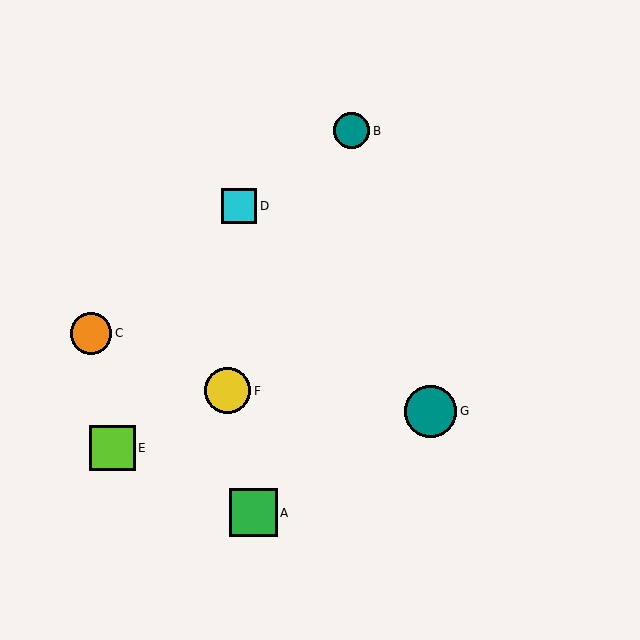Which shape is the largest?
The teal circle (labeled G) is the largest.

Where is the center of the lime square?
The center of the lime square is at (113, 448).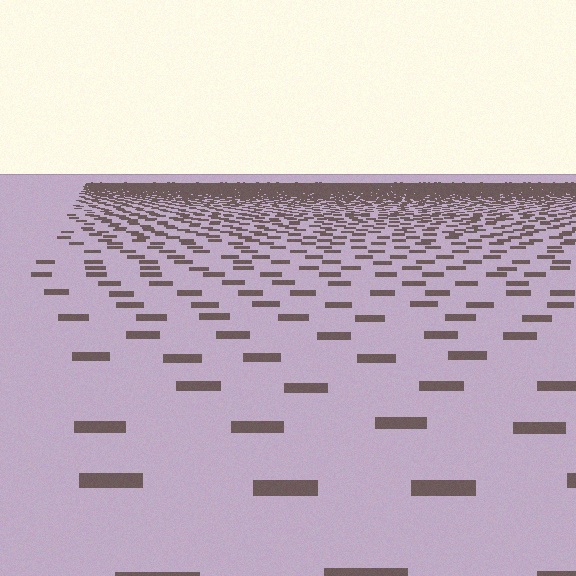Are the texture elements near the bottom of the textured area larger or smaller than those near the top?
Larger. Near the bottom, elements are closer to the viewer and appear at a bigger on-screen size.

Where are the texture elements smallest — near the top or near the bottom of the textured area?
Near the top.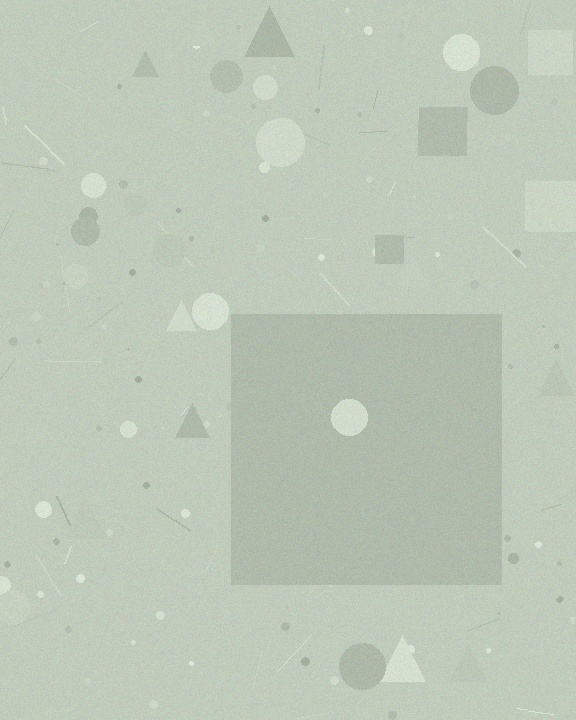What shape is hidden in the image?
A square is hidden in the image.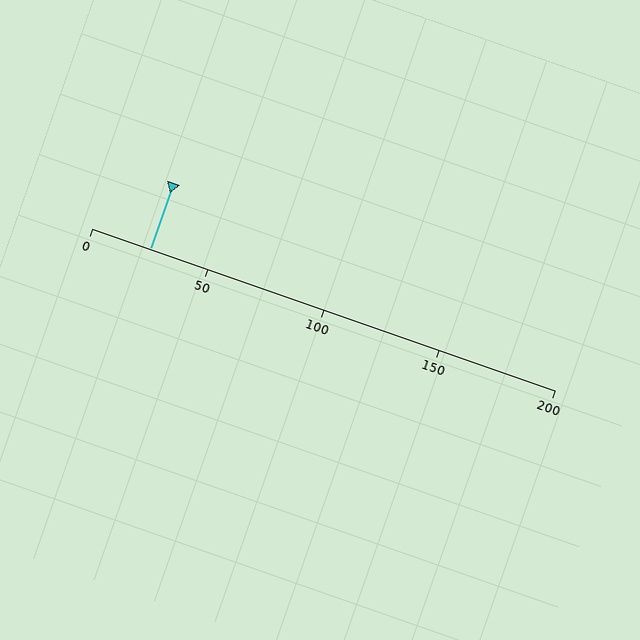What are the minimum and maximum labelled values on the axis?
The axis runs from 0 to 200.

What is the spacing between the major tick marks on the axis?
The major ticks are spaced 50 apart.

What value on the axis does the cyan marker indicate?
The marker indicates approximately 25.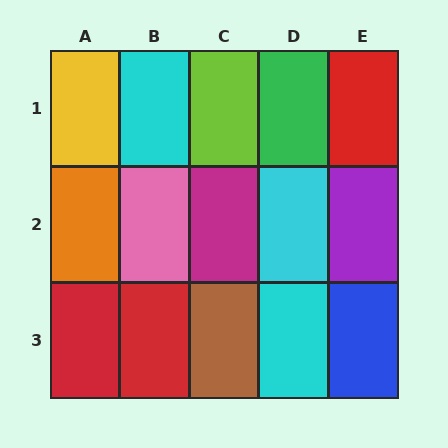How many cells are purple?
1 cell is purple.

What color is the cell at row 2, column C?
Magenta.